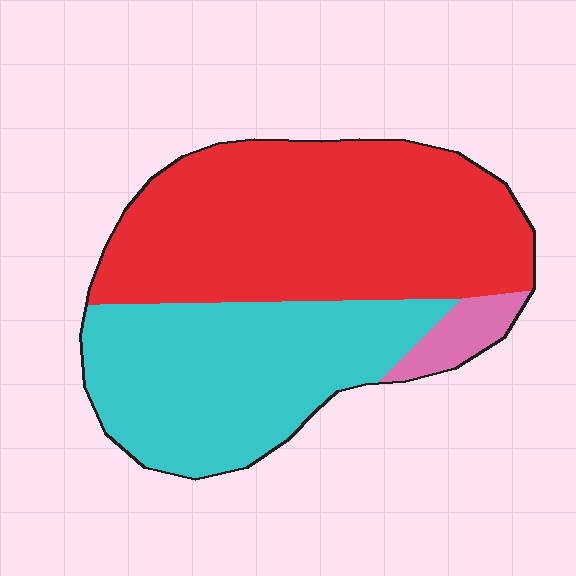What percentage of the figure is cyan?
Cyan covers 40% of the figure.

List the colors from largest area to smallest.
From largest to smallest: red, cyan, pink.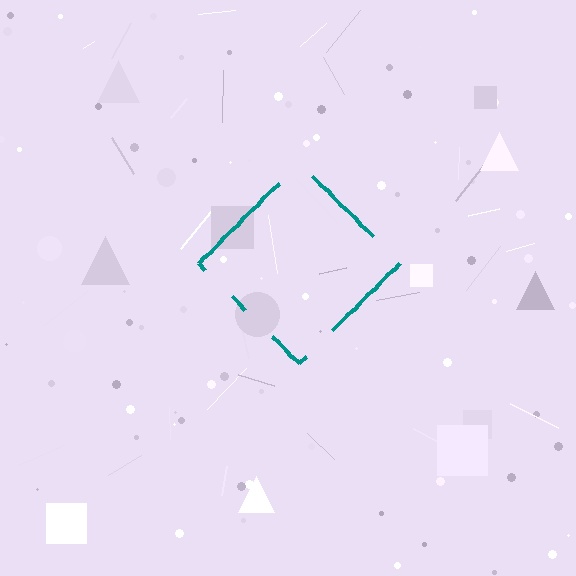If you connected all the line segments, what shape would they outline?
They would outline a diamond.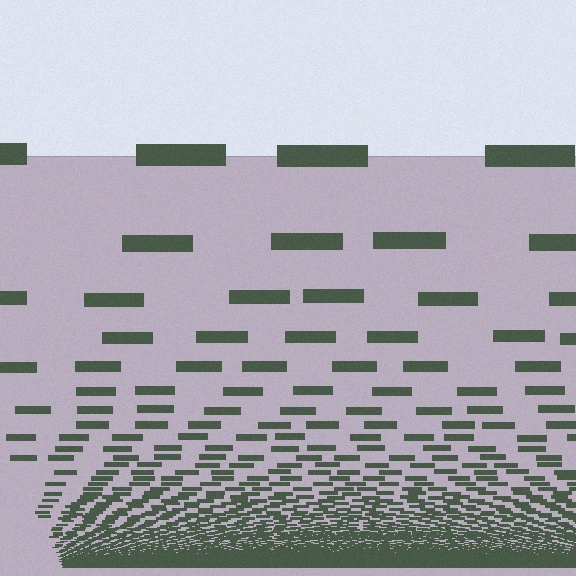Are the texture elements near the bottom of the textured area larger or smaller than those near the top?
Smaller. The gradient is inverted — elements near the bottom are smaller and denser.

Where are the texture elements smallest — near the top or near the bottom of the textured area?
Near the bottom.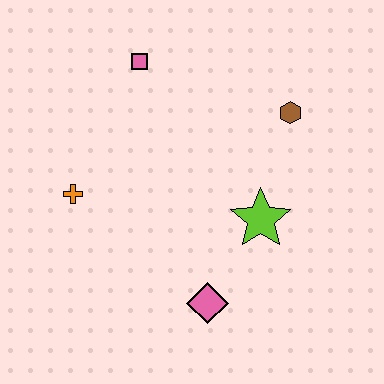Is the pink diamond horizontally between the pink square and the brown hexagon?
Yes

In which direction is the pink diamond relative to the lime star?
The pink diamond is below the lime star.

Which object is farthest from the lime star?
The pink square is farthest from the lime star.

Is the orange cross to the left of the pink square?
Yes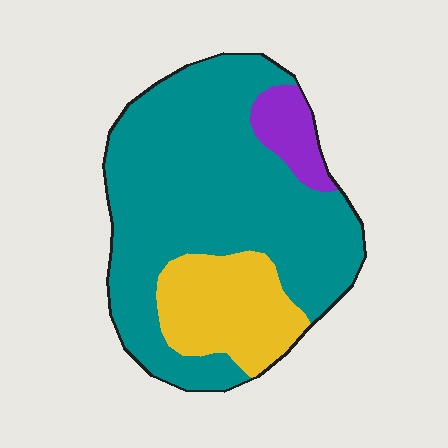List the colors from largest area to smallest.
From largest to smallest: teal, yellow, purple.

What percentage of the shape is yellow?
Yellow takes up about one fifth (1/5) of the shape.